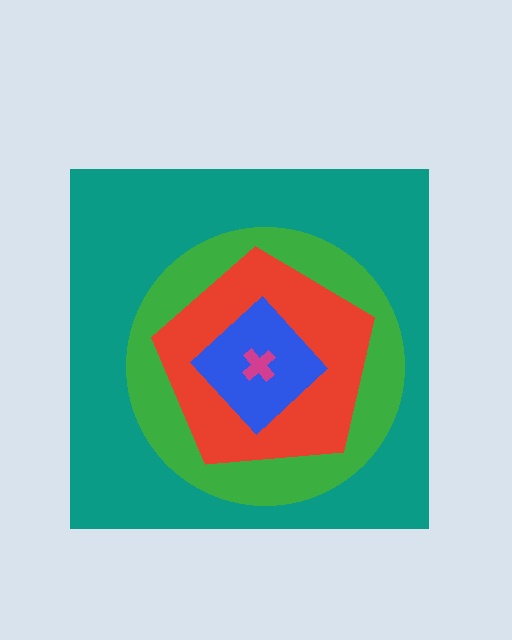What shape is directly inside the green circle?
The red pentagon.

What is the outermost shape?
The teal square.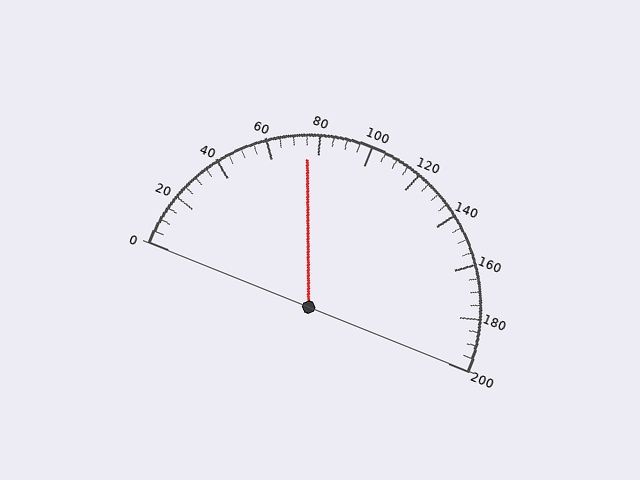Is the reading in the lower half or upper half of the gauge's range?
The reading is in the lower half of the range (0 to 200).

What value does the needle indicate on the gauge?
The needle indicates approximately 75.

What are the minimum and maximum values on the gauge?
The gauge ranges from 0 to 200.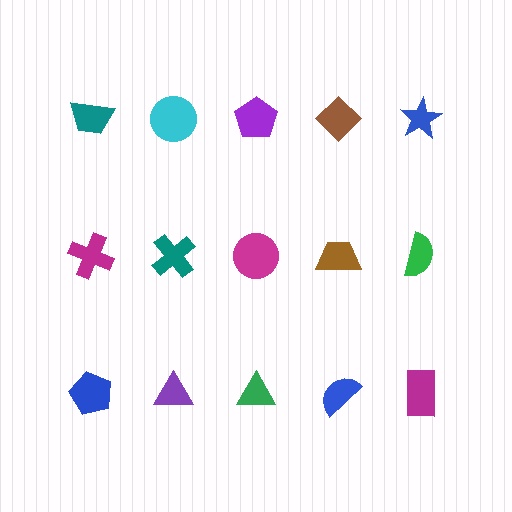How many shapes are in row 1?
5 shapes.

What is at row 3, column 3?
A green triangle.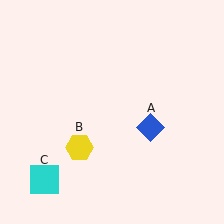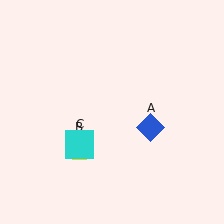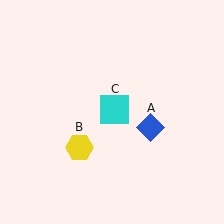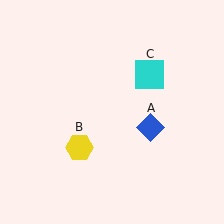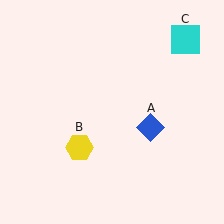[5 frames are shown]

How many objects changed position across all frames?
1 object changed position: cyan square (object C).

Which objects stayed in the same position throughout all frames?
Blue diamond (object A) and yellow hexagon (object B) remained stationary.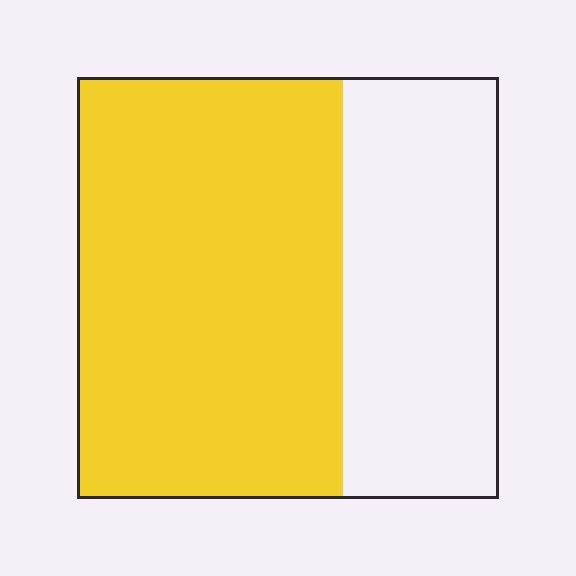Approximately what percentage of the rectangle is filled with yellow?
Approximately 65%.